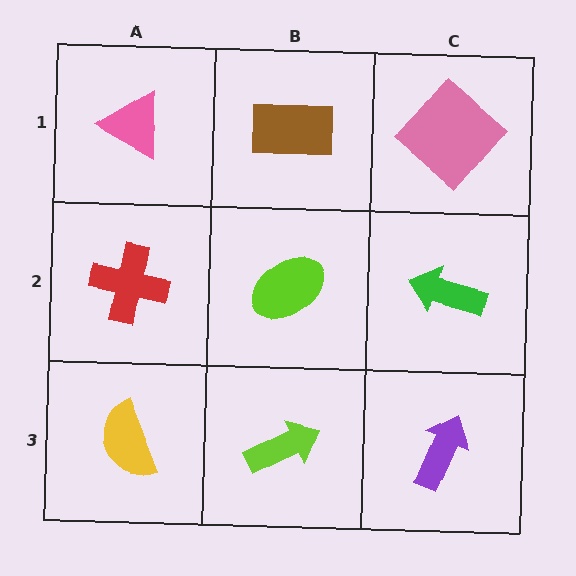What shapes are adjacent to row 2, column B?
A brown rectangle (row 1, column B), a lime arrow (row 3, column B), a red cross (row 2, column A), a green arrow (row 2, column C).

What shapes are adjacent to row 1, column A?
A red cross (row 2, column A), a brown rectangle (row 1, column B).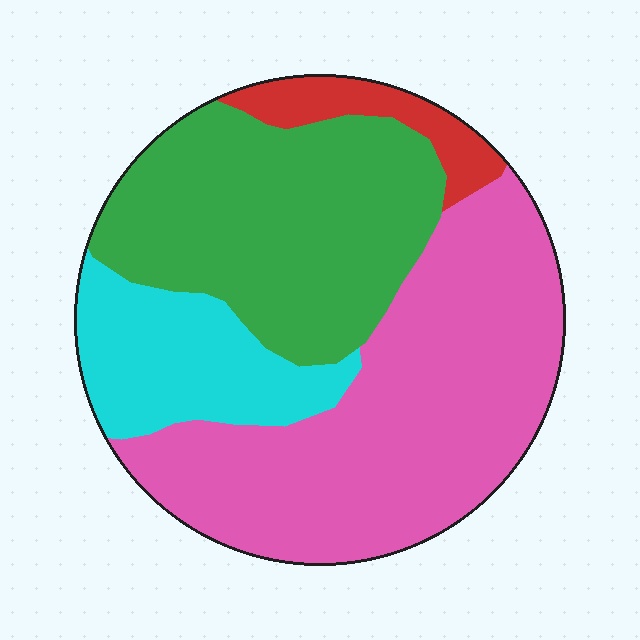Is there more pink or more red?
Pink.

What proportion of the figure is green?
Green takes up between a quarter and a half of the figure.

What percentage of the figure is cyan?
Cyan covers about 15% of the figure.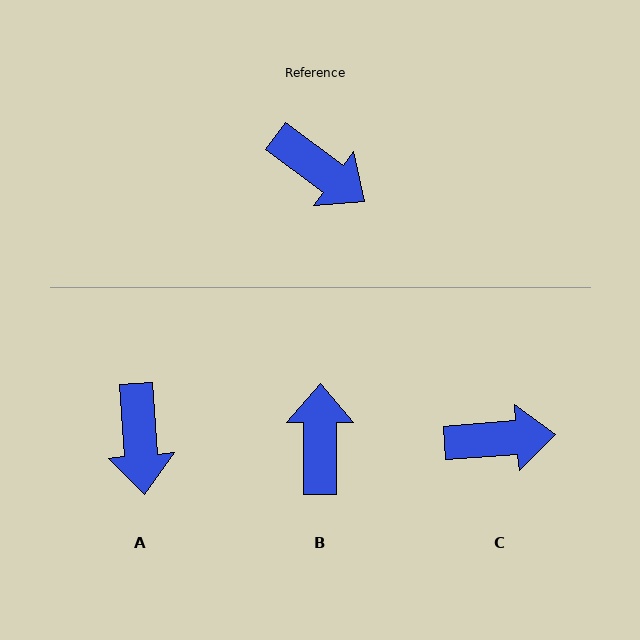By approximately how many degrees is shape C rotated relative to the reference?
Approximately 41 degrees counter-clockwise.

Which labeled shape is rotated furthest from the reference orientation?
B, about 126 degrees away.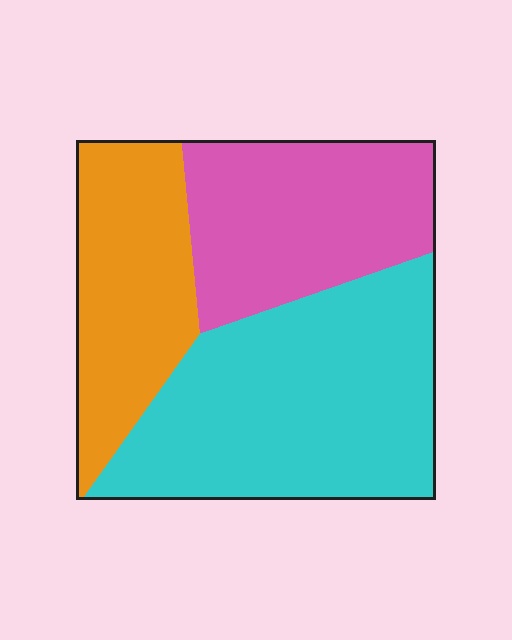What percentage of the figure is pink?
Pink takes up between a quarter and a half of the figure.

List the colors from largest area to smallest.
From largest to smallest: cyan, pink, orange.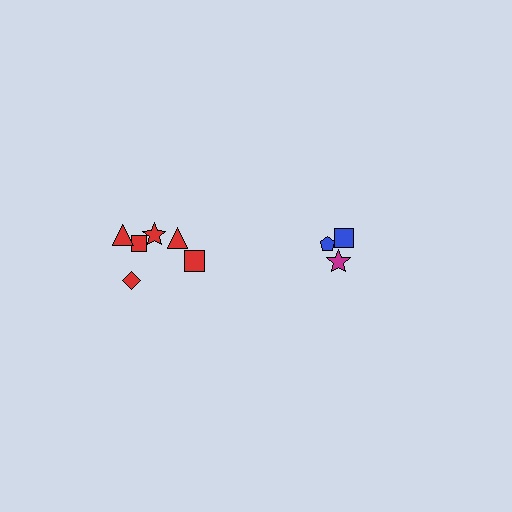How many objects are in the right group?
There are 3 objects.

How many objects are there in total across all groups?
There are 9 objects.